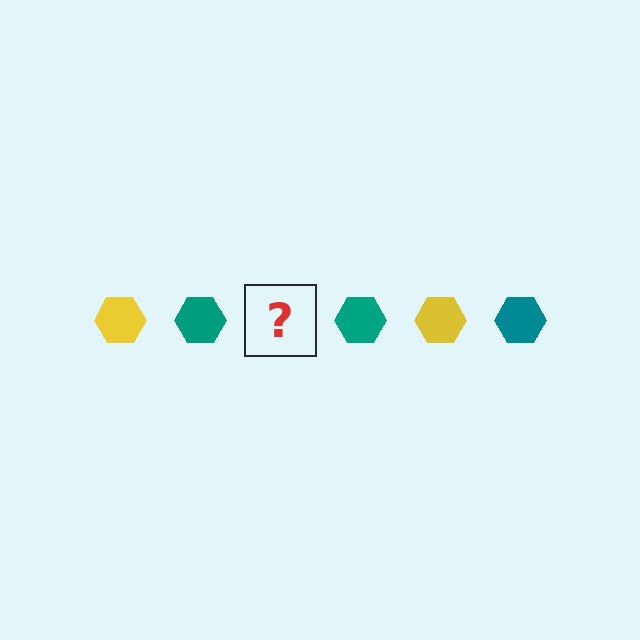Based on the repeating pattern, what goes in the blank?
The blank should be a yellow hexagon.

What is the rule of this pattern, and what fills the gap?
The rule is that the pattern cycles through yellow, teal hexagons. The gap should be filled with a yellow hexagon.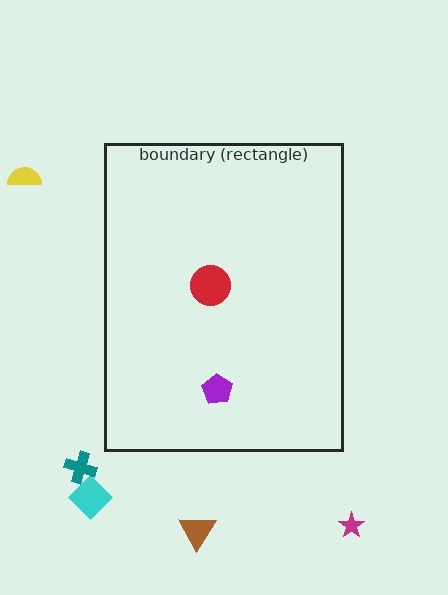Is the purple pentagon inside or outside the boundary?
Inside.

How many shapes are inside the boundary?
2 inside, 5 outside.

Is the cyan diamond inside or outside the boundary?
Outside.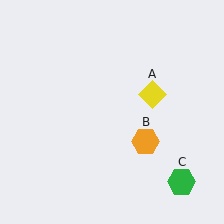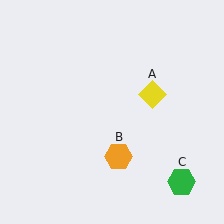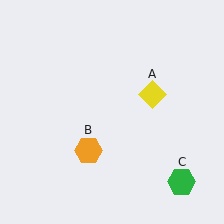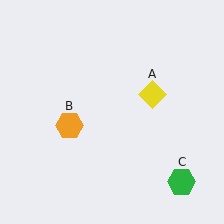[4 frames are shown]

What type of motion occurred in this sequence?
The orange hexagon (object B) rotated clockwise around the center of the scene.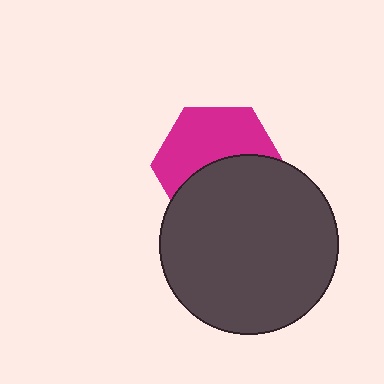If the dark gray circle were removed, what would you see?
You would see the complete magenta hexagon.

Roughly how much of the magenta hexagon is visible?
About half of it is visible (roughly 52%).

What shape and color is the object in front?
The object in front is a dark gray circle.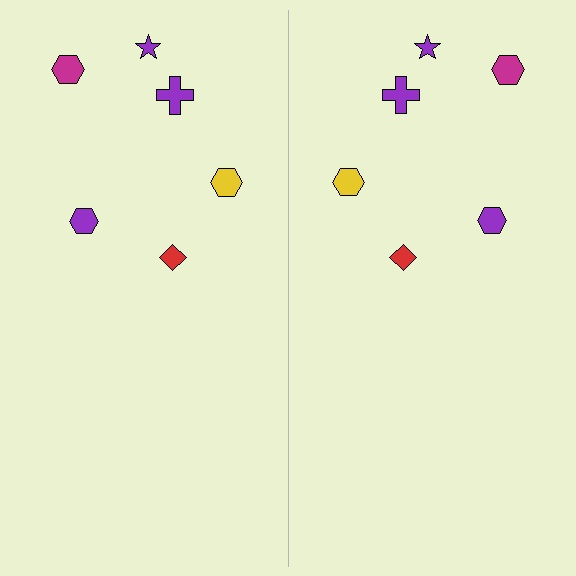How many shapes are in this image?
There are 12 shapes in this image.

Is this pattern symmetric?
Yes, this pattern has bilateral (reflection) symmetry.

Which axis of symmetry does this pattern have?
The pattern has a vertical axis of symmetry running through the center of the image.